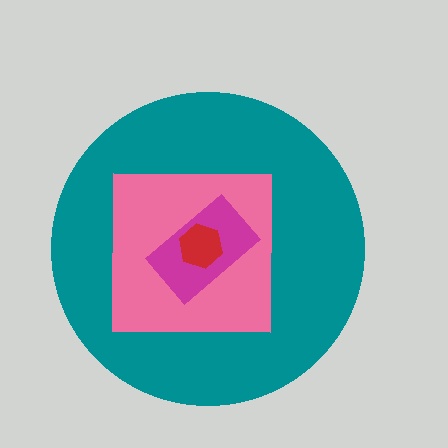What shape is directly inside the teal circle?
The pink square.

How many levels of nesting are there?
4.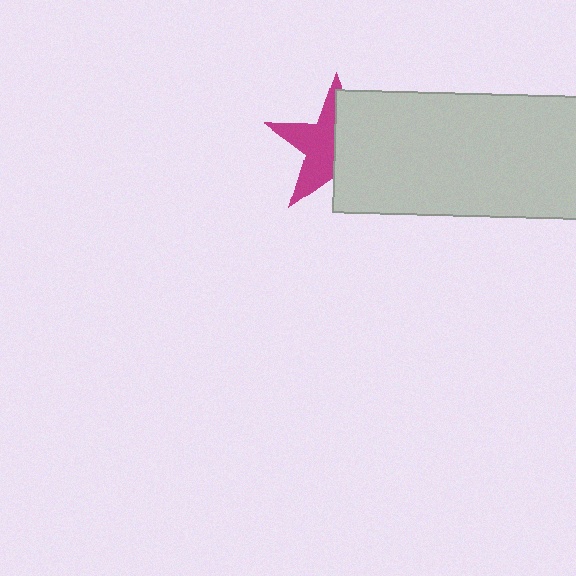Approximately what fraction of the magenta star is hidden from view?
Roughly 51% of the magenta star is hidden behind the light gray rectangle.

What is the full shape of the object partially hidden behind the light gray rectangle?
The partially hidden object is a magenta star.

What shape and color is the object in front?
The object in front is a light gray rectangle.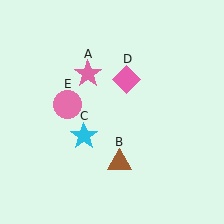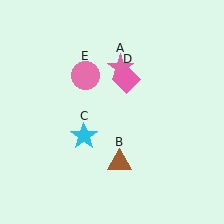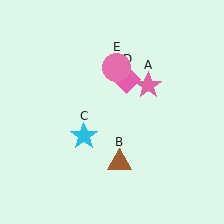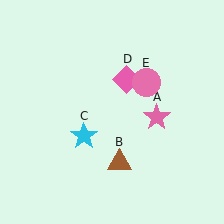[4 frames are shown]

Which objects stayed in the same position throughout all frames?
Brown triangle (object B) and cyan star (object C) and pink diamond (object D) remained stationary.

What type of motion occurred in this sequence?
The pink star (object A), pink circle (object E) rotated clockwise around the center of the scene.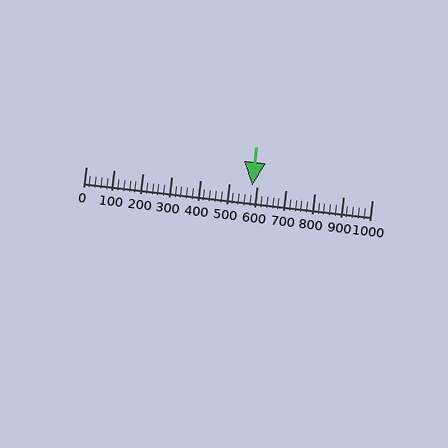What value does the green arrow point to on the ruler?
The green arrow points to approximately 580.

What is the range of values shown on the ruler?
The ruler shows values from 0 to 1000.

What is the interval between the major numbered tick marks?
The major tick marks are spaced 100 units apart.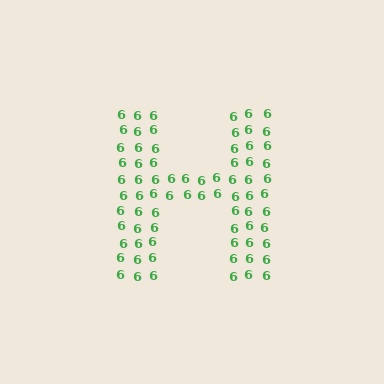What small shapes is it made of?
It is made of small digit 6's.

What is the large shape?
The large shape is the letter H.